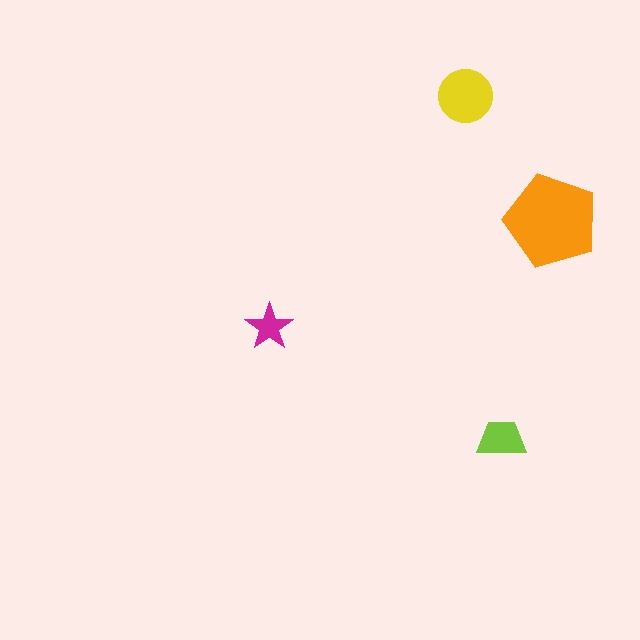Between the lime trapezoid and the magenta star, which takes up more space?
The lime trapezoid.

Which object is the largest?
The orange pentagon.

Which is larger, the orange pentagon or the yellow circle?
The orange pentagon.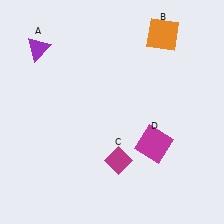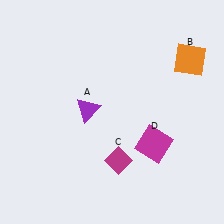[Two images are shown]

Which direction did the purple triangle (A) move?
The purple triangle (A) moved down.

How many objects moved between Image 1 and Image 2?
2 objects moved between the two images.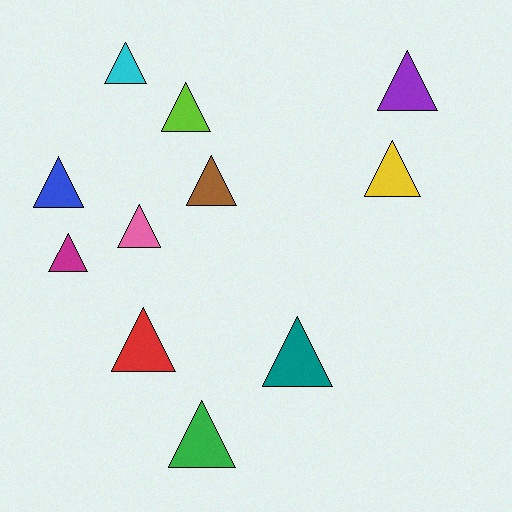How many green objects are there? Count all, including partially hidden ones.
There is 1 green object.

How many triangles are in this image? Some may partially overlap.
There are 11 triangles.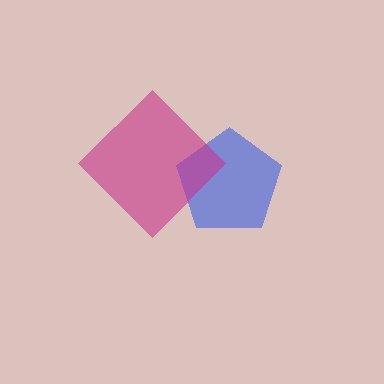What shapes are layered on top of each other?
The layered shapes are: a blue pentagon, a magenta diamond.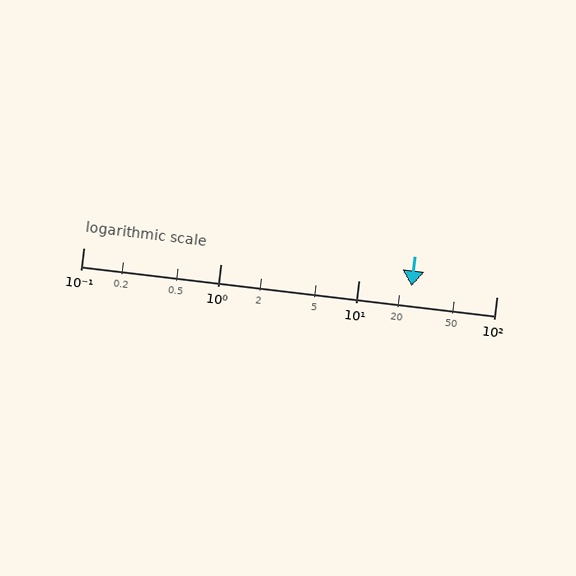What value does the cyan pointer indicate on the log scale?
The pointer indicates approximately 24.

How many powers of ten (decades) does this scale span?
The scale spans 3 decades, from 0.1 to 100.